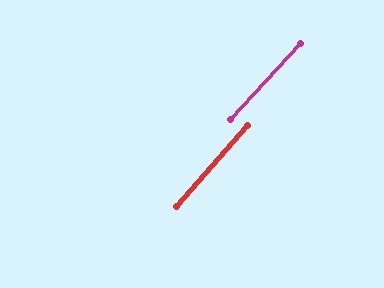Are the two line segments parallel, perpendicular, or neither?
Parallel — their directions differ by only 1.5°.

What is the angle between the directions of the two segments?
Approximately 1 degree.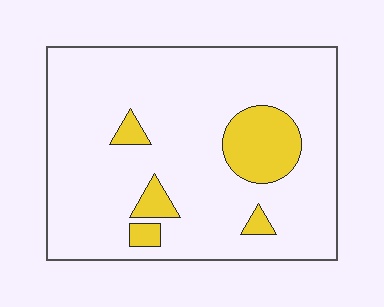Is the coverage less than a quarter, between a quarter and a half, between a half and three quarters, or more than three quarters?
Less than a quarter.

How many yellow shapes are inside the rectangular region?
5.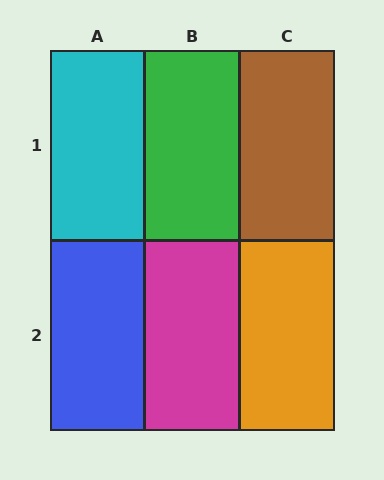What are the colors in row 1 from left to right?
Cyan, green, brown.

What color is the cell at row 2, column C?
Orange.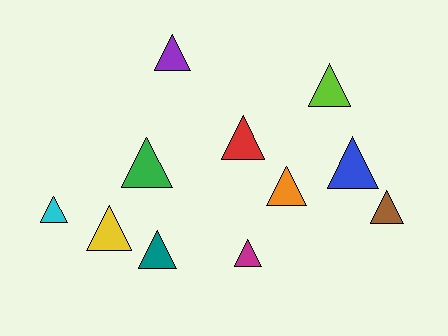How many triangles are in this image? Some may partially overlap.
There are 11 triangles.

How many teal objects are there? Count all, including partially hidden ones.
There is 1 teal object.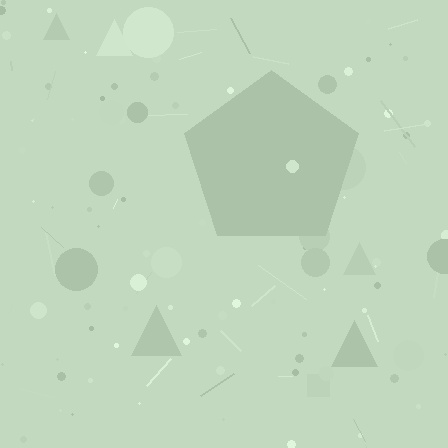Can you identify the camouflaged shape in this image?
The camouflaged shape is a pentagon.